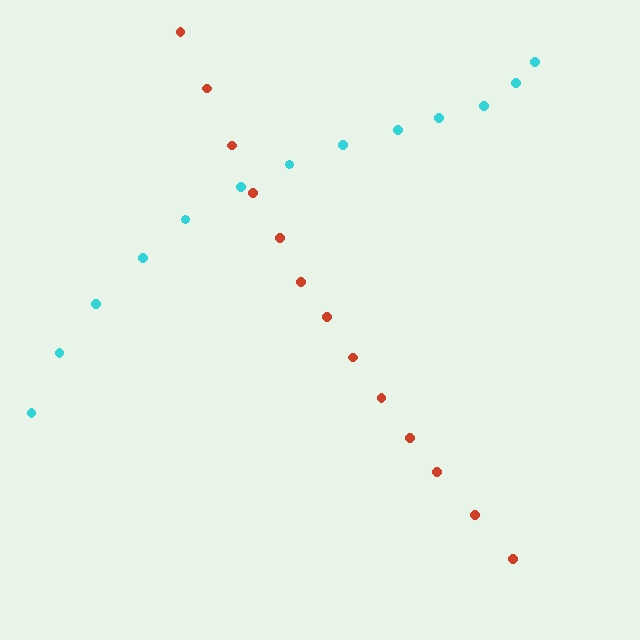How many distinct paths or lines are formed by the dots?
There are 2 distinct paths.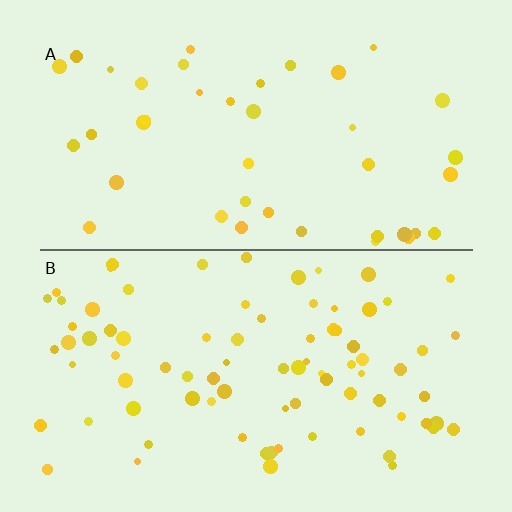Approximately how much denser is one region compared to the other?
Approximately 2.0× — region B over region A.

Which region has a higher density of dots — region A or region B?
B (the bottom).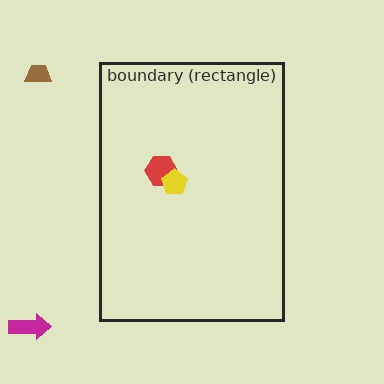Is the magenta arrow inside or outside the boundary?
Outside.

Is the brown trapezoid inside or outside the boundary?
Outside.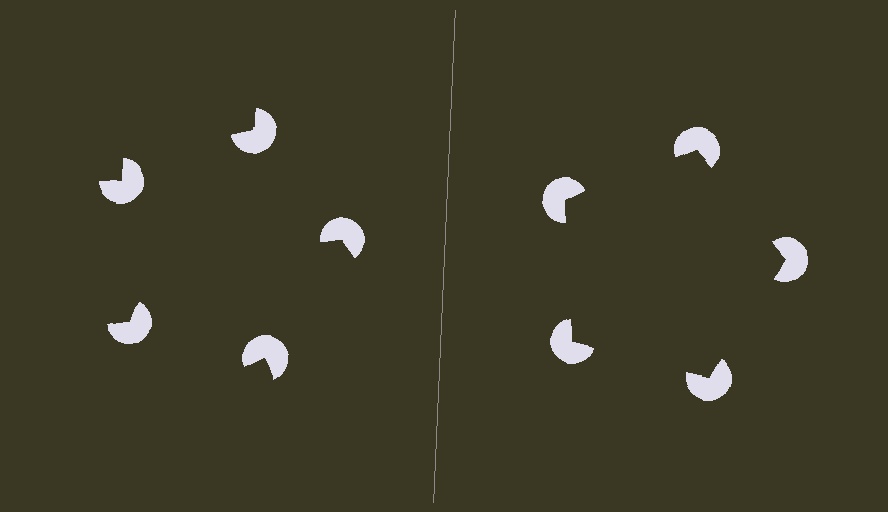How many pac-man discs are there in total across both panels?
10 — 5 on each side.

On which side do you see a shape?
An illusory pentagon appears on the right side. On the left side the wedge cuts are rotated, so no coherent shape forms.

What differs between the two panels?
The pac-man discs are positioned identically on both sides; only the wedge orientations differ. On the right they align to a pentagon; on the left they are misaligned.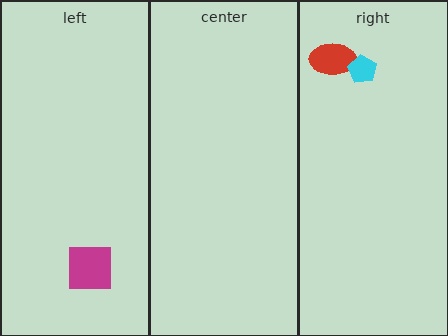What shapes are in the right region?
The red ellipse, the cyan pentagon.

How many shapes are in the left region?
1.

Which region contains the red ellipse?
The right region.